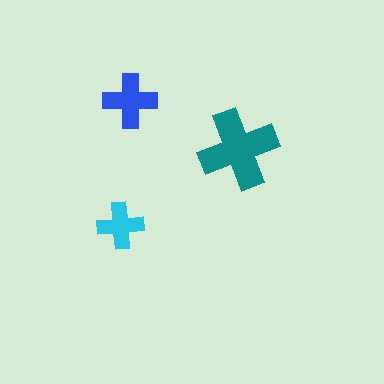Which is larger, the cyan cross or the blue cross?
The blue one.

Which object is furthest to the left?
The cyan cross is leftmost.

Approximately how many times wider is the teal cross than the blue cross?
About 1.5 times wider.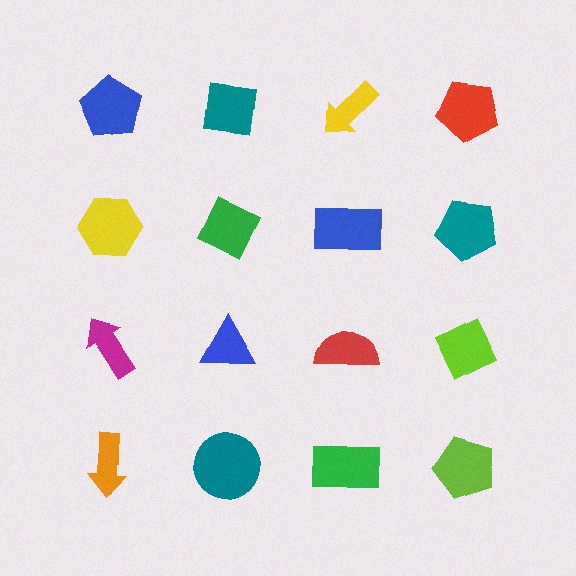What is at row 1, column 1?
A blue pentagon.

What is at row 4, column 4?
A lime pentagon.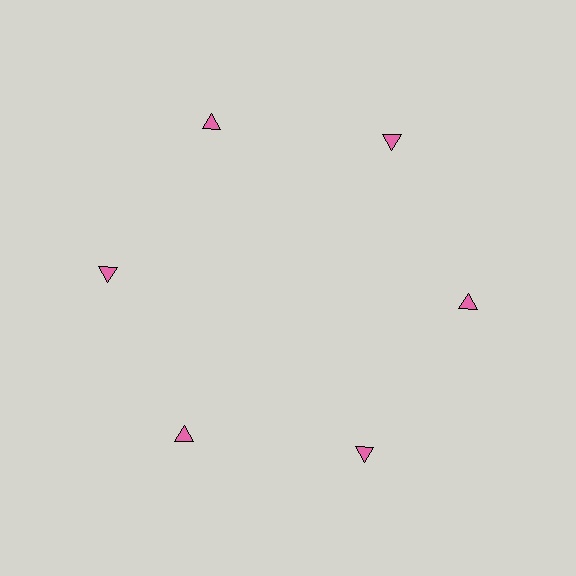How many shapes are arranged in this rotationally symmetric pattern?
There are 6 shapes, arranged in 6 groups of 1.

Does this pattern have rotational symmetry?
Yes, this pattern has 6-fold rotational symmetry. It looks the same after rotating 60 degrees around the center.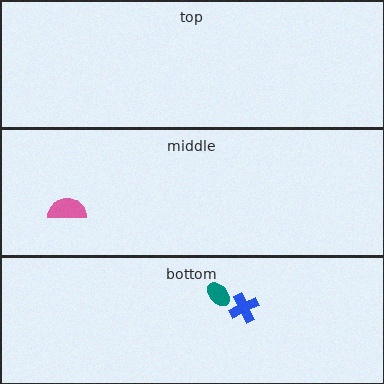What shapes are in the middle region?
The pink semicircle.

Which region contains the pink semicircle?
The middle region.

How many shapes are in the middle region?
1.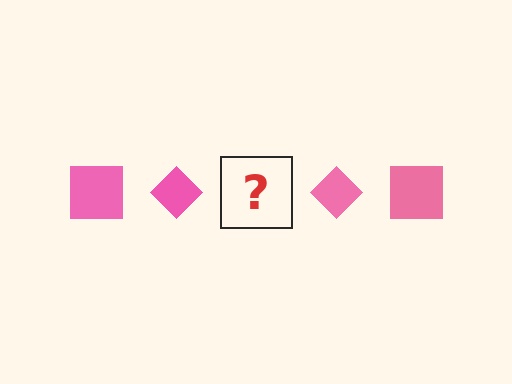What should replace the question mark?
The question mark should be replaced with a pink square.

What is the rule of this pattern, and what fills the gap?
The rule is that the pattern cycles through square, diamond shapes in pink. The gap should be filled with a pink square.